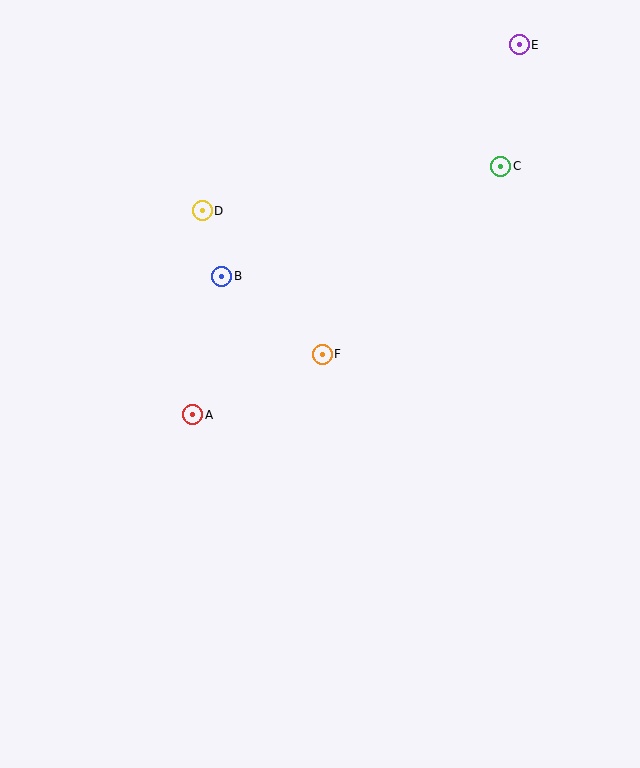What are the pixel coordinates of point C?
Point C is at (501, 166).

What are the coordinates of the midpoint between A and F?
The midpoint between A and F is at (258, 384).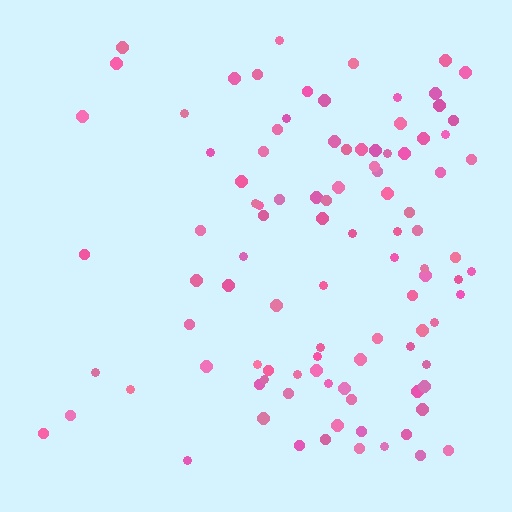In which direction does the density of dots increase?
From left to right, with the right side densest.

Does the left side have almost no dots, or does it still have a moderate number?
Still a moderate number, just noticeably fewer than the right.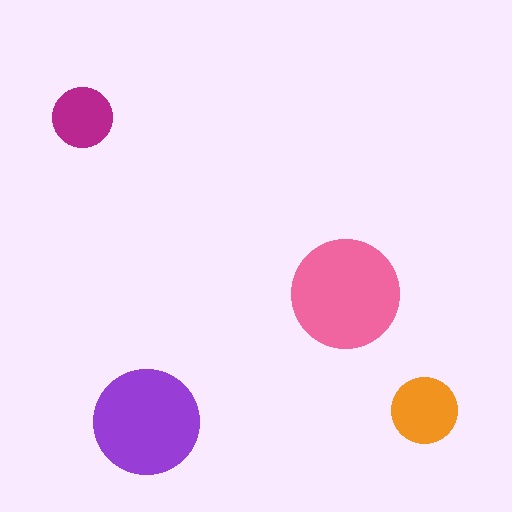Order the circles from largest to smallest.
the pink one, the purple one, the orange one, the magenta one.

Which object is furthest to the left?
The magenta circle is leftmost.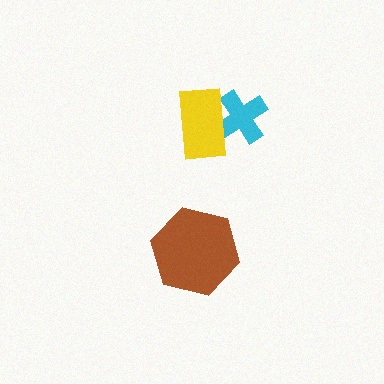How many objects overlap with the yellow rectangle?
1 object overlaps with the yellow rectangle.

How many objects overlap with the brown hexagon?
0 objects overlap with the brown hexagon.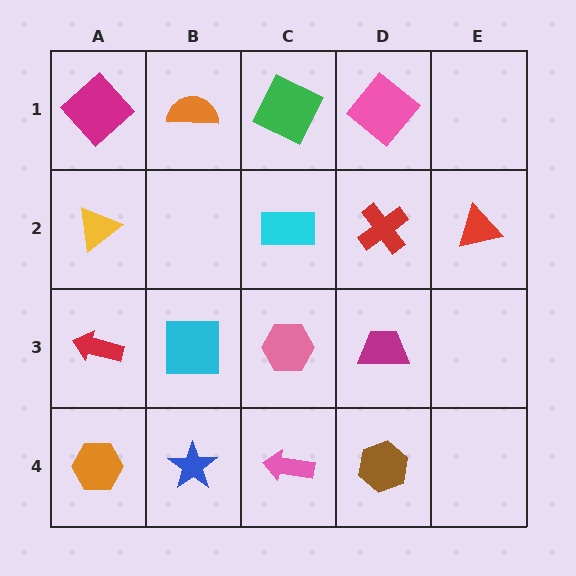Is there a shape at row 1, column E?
No, that cell is empty.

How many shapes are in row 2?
4 shapes.